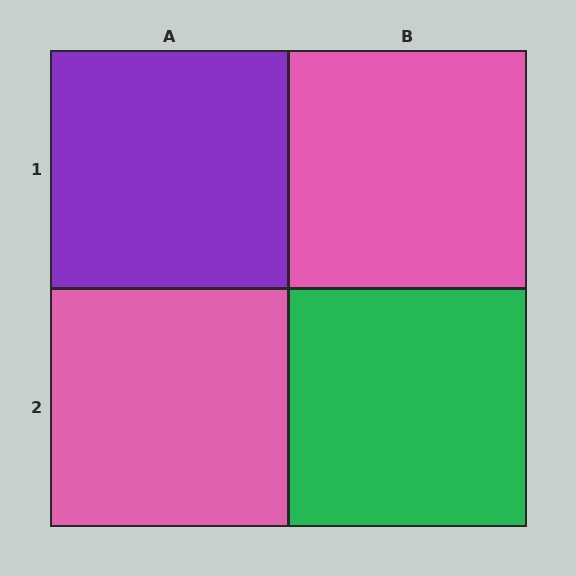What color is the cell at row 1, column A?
Purple.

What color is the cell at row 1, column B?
Pink.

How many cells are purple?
1 cell is purple.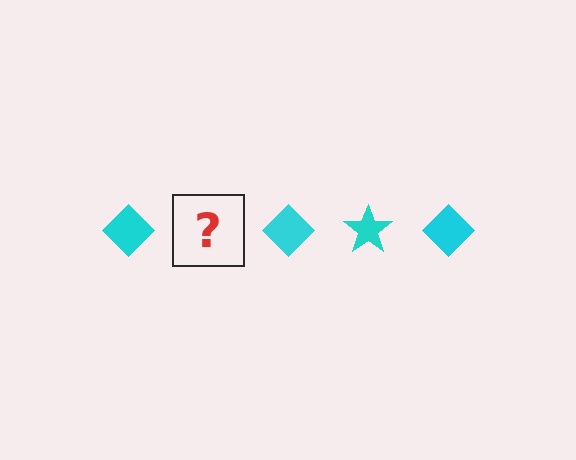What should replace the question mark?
The question mark should be replaced with a cyan star.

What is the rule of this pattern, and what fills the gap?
The rule is that the pattern cycles through diamond, star shapes in cyan. The gap should be filled with a cyan star.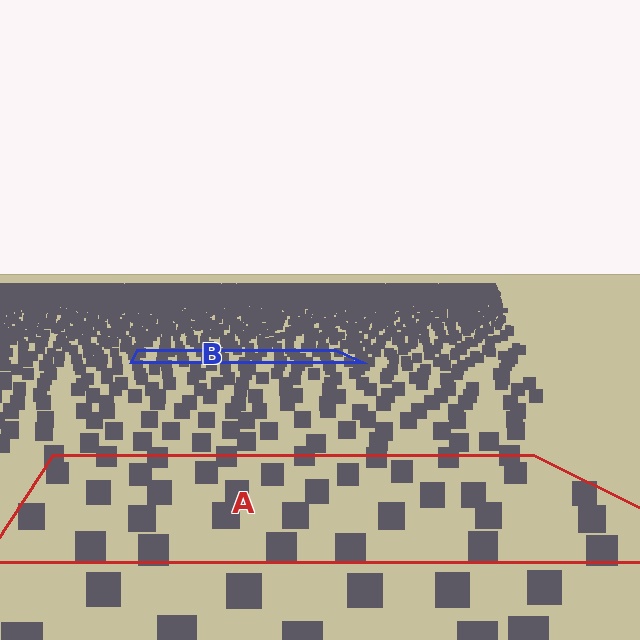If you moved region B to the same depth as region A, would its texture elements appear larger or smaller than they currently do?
They would appear larger. At a closer depth, the same texture elements are projected at a bigger on-screen size.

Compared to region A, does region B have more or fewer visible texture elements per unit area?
Region B has more texture elements per unit area — they are packed more densely because it is farther away.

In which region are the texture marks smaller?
The texture marks are smaller in region B, because it is farther away.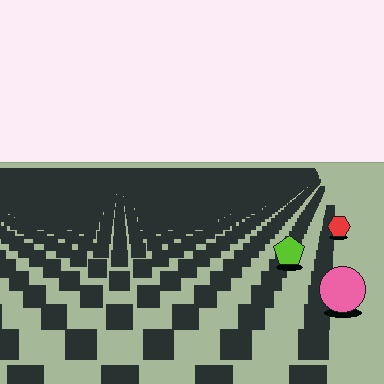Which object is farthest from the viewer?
The red hexagon is farthest from the viewer. It appears smaller and the ground texture around it is denser.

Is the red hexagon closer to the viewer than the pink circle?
No. The pink circle is closer — you can tell from the texture gradient: the ground texture is coarser near it.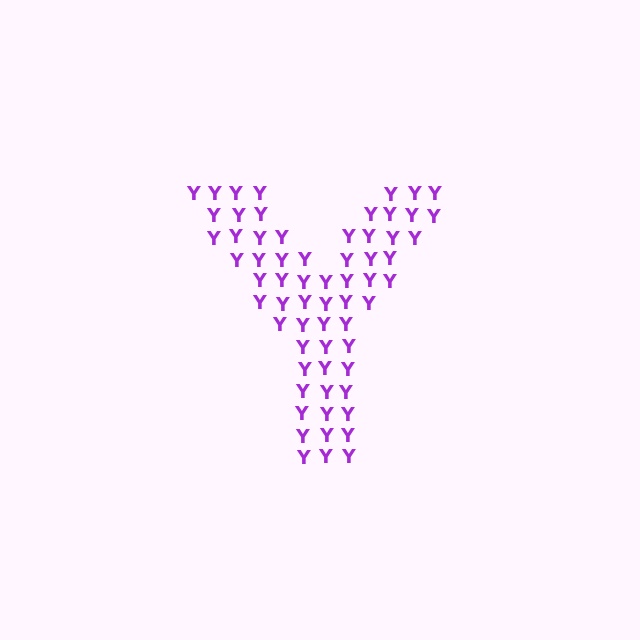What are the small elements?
The small elements are letter Y's.